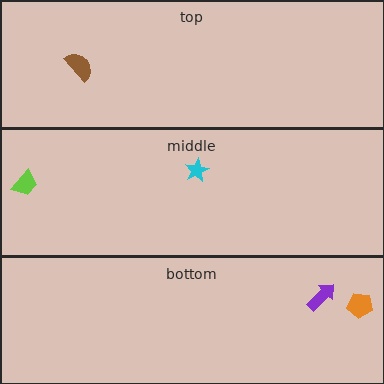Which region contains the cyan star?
The middle region.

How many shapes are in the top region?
1.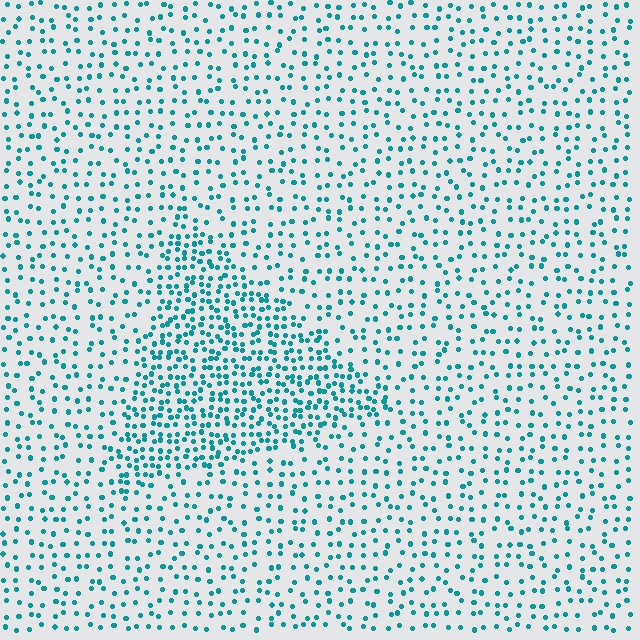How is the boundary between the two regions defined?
The boundary is defined by a change in element density (approximately 2.1x ratio). All elements are the same color, size, and shape.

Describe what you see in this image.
The image contains small teal elements arranged at two different densities. A triangle-shaped region is visible where the elements are more densely packed than the surrounding area.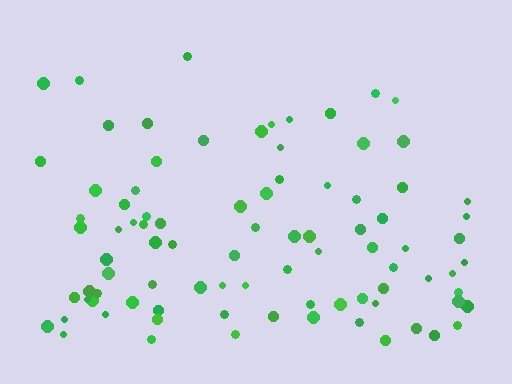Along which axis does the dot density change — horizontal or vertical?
Vertical.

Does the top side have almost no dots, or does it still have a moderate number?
Still a moderate number, just noticeably fewer than the bottom.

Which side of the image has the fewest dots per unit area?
The top.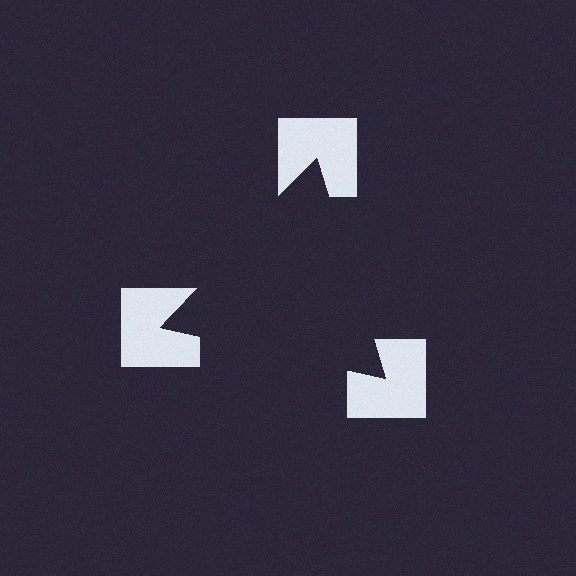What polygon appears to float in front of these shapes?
An illusory triangle — its edges are inferred from the aligned wedge cuts in the notched squares, not physically drawn.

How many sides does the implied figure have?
3 sides.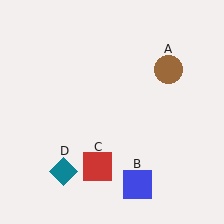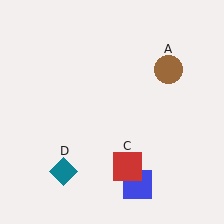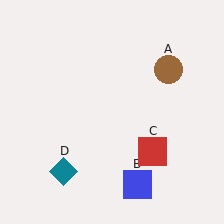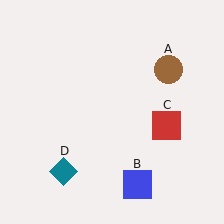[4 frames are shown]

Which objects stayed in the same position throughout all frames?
Brown circle (object A) and blue square (object B) and teal diamond (object D) remained stationary.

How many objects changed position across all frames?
1 object changed position: red square (object C).